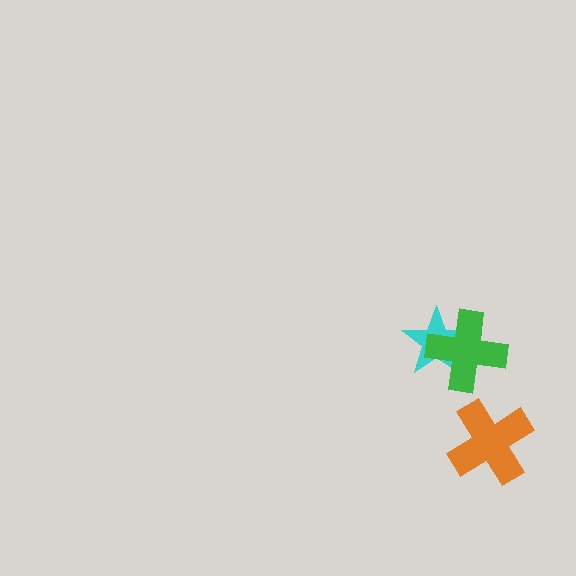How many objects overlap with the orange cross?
0 objects overlap with the orange cross.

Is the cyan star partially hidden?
Yes, it is partially covered by another shape.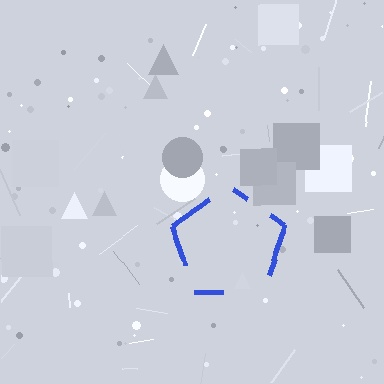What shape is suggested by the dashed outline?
The dashed outline suggests a pentagon.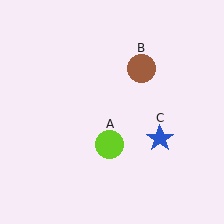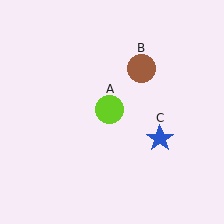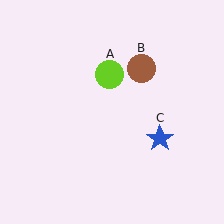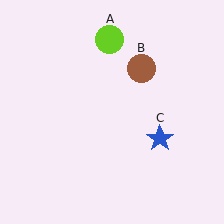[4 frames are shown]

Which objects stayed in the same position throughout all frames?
Brown circle (object B) and blue star (object C) remained stationary.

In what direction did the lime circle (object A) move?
The lime circle (object A) moved up.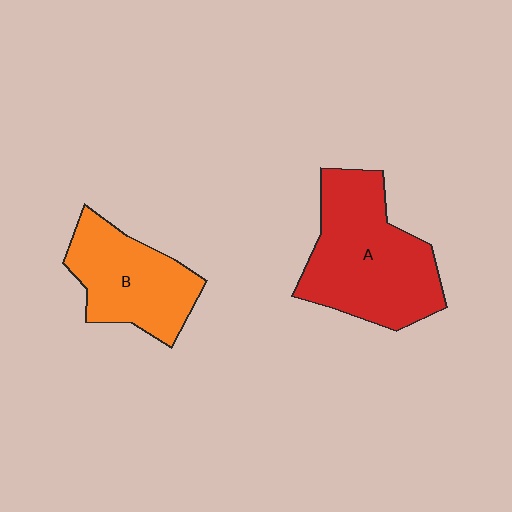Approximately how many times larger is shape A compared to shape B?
Approximately 1.4 times.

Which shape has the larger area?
Shape A (red).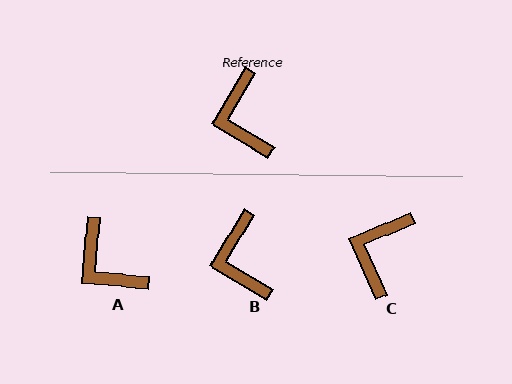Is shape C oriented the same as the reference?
No, it is off by about 36 degrees.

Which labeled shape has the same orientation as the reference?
B.